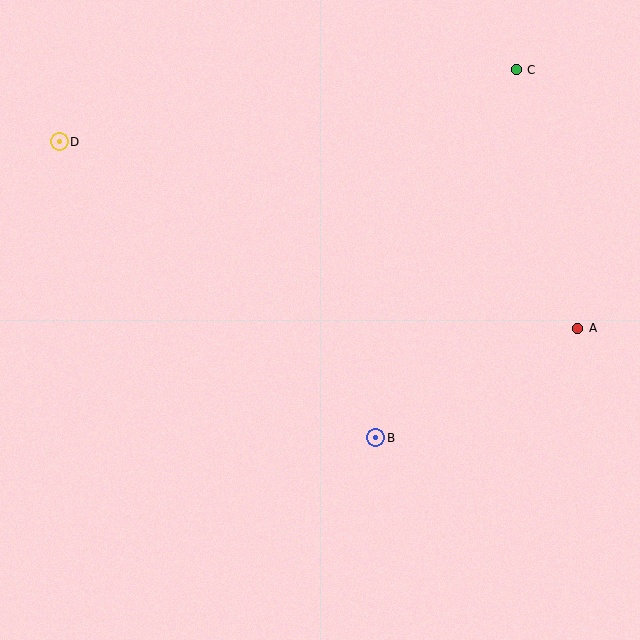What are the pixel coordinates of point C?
Point C is at (516, 70).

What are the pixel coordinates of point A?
Point A is at (578, 328).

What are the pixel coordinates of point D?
Point D is at (59, 142).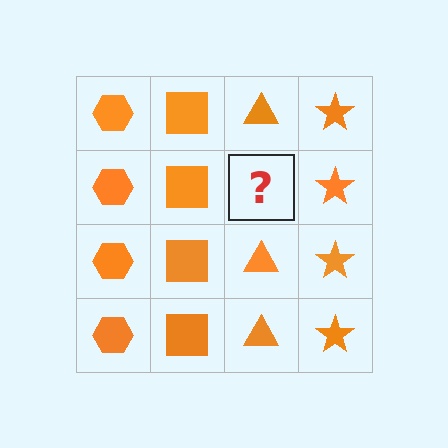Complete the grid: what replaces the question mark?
The question mark should be replaced with an orange triangle.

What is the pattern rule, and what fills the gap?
The rule is that each column has a consistent shape. The gap should be filled with an orange triangle.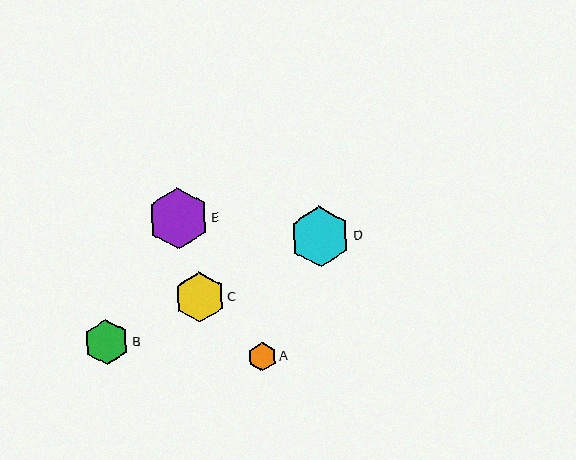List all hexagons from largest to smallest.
From largest to smallest: E, D, C, B, A.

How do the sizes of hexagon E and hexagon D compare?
Hexagon E and hexagon D are approximately the same size.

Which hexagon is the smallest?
Hexagon A is the smallest with a size of approximately 29 pixels.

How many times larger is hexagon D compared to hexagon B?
Hexagon D is approximately 1.3 times the size of hexagon B.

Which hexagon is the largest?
Hexagon E is the largest with a size of approximately 61 pixels.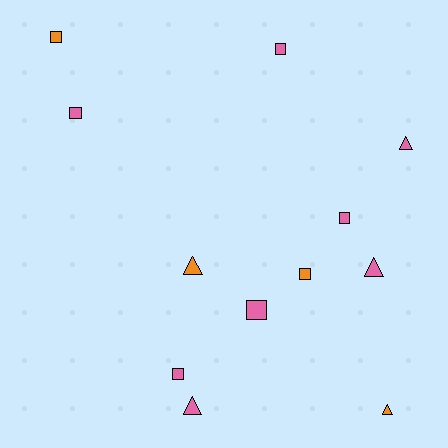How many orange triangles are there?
There are 2 orange triangles.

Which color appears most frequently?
Pink, with 8 objects.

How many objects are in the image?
There are 12 objects.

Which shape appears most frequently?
Square, with 7 objects.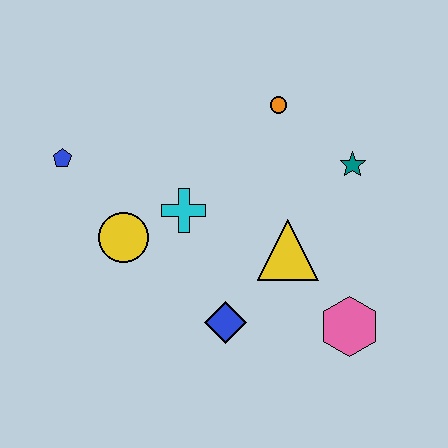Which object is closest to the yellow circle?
The cyan cross is closest to the yellow circle.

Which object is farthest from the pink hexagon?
The blue pentagon is farthest from the pink hexagon.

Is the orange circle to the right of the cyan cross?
Yes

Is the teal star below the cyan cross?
No